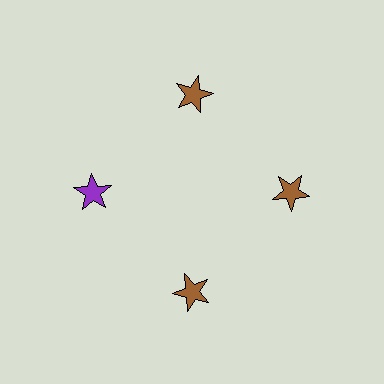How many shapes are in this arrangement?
There are 4 shapes arranged in a ring pattern.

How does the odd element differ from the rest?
It has a different color: purple instead of brown.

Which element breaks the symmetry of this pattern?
The purple star at roughly the 9 o'clock position breaks the symmetry. All other shapes are brown stars.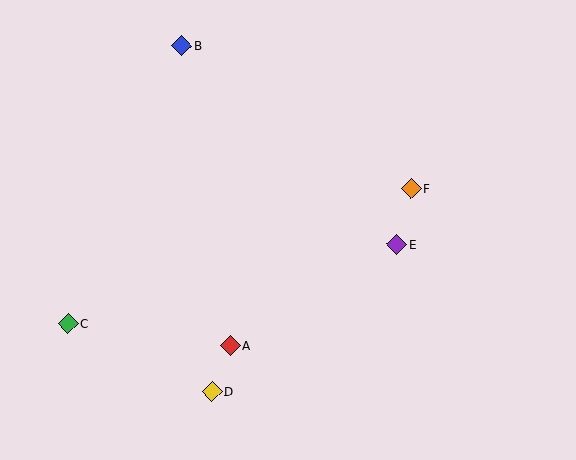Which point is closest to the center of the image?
Point E at (396, 244) is closest to the center.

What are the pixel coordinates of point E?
Point E is at (396, 244).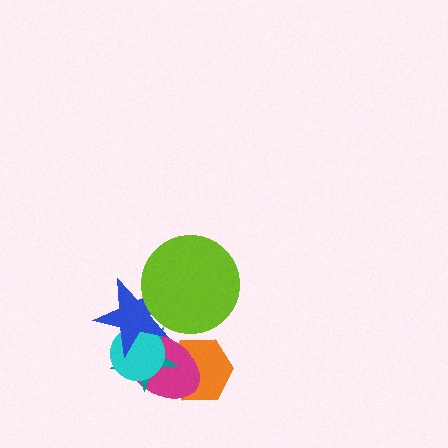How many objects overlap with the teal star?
4 objects overlap with the teal star.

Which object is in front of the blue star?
The lime circle is in front of the blue star.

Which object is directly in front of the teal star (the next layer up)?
The cyan circle is directly in front of the teal star.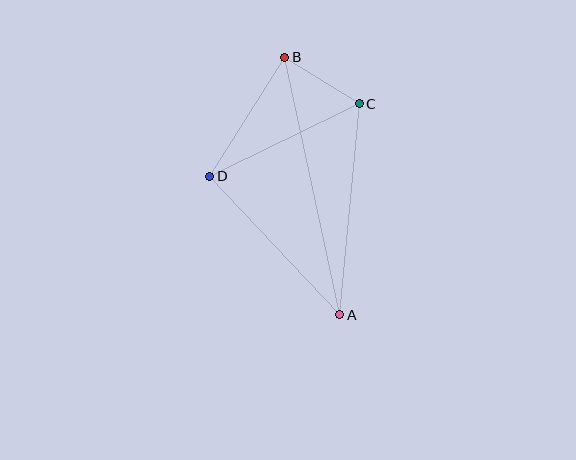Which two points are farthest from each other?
Points A and B are farthest from each other.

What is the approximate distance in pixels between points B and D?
The distance between B and D is approximately 141 pixels.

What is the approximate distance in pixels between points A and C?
The distance between A and C is approximately 212 pixels.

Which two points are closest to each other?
Points B and C are closest to each other.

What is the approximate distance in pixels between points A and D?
The distance between A and D is approximately 190 pixels.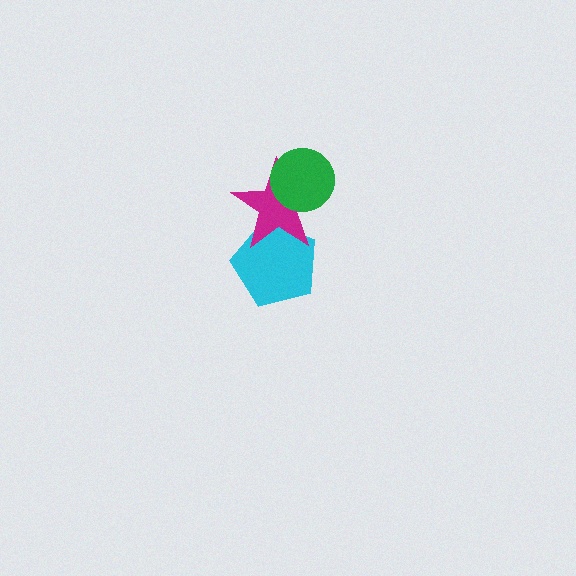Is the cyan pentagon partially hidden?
Yes, it is partially covered by another shape.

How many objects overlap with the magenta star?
2 objects overlap with the magenta star.